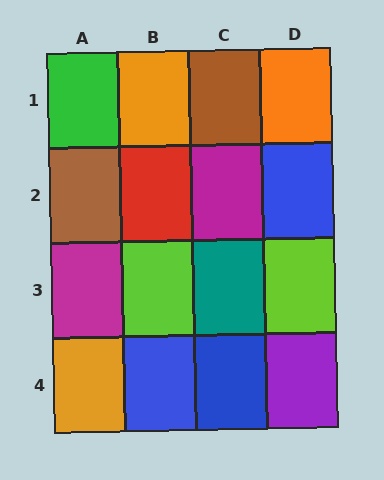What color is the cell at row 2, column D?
Blue.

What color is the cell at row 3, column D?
Lime.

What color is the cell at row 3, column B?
Lime.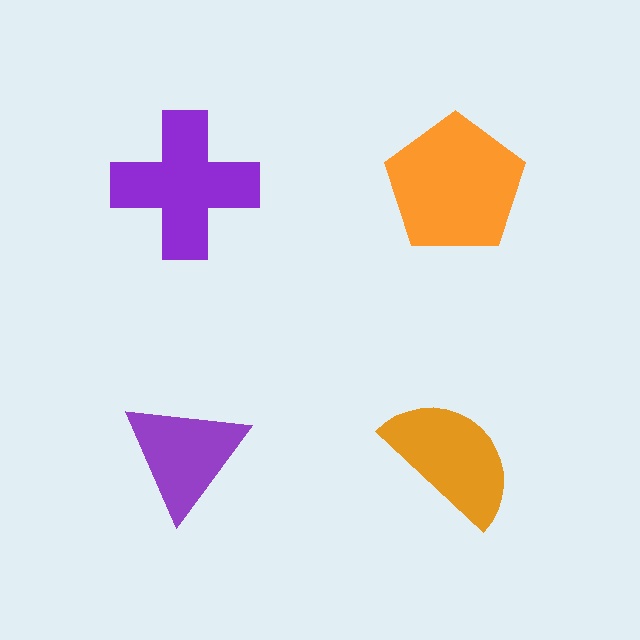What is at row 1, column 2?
An orange pentagon.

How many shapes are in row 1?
2 shapes.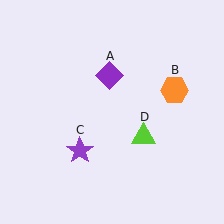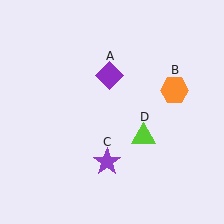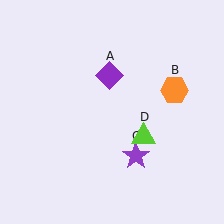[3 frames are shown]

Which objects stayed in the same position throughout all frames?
Purple diamond (object A) and orange hexagon (object B) and lime triangle (object D) remained stationary.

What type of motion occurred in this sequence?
The purple star (object C) rotated counterclockwise around the center of the scene.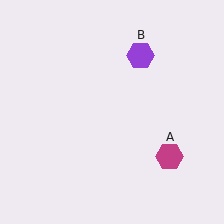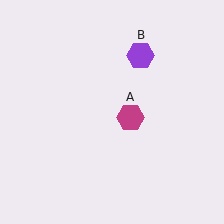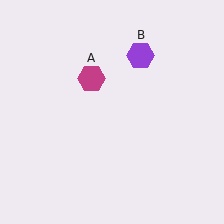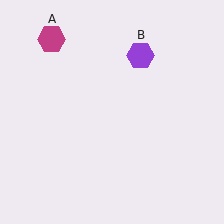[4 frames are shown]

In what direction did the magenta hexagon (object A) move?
The magenta hexagon (object A) moved up and to the left.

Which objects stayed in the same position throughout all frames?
Purple hexagon (object B) remained stationary.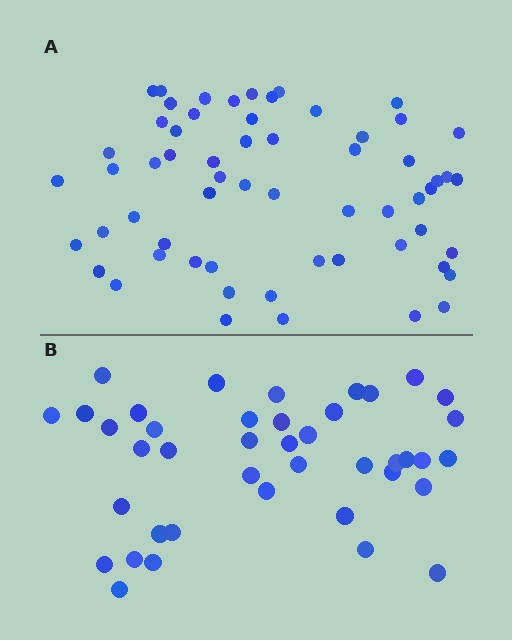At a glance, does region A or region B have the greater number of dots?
Region A (the top region) has more dots.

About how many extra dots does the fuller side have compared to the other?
Region A has approximately 20 more dots than region B.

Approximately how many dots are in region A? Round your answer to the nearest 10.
About 60 dots.